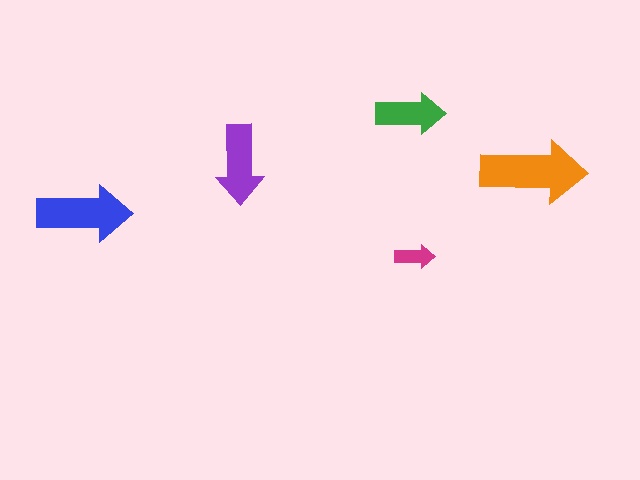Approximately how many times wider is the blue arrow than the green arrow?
About 1.5 times wider.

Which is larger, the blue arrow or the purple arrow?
The blue one.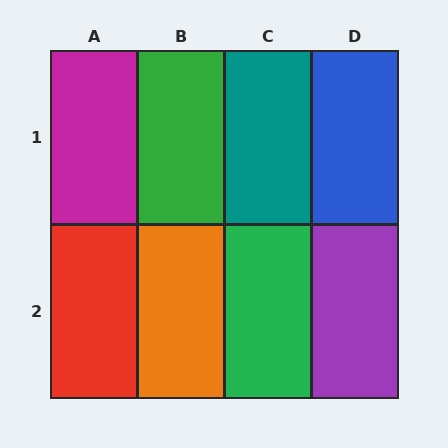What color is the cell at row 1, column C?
Teal.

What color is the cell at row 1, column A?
Magenta.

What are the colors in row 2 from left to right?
Red, orange, green, purple.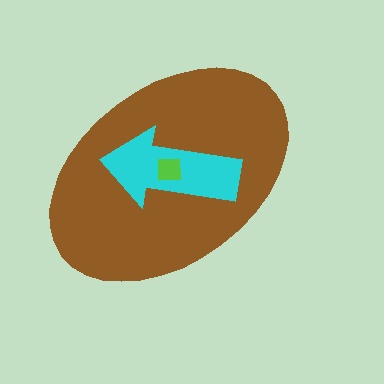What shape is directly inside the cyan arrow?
The lime square.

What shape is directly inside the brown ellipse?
The cyan arrow.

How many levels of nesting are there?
3.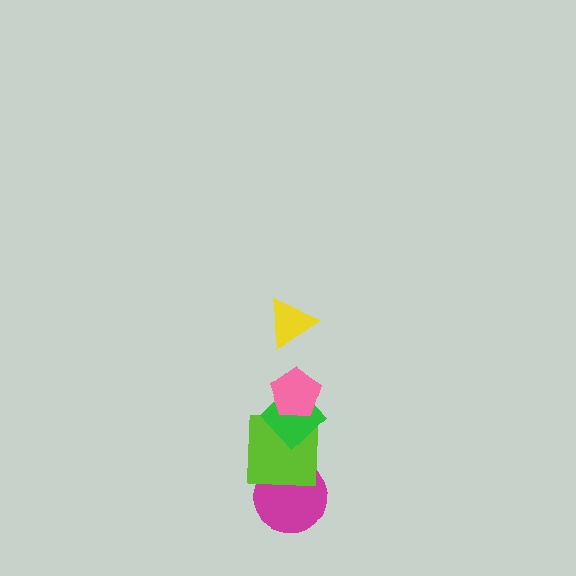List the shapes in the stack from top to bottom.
From top to bottom: the yellow triangle, the pink pentagon, the green diamond, the lime square, the magenta circle.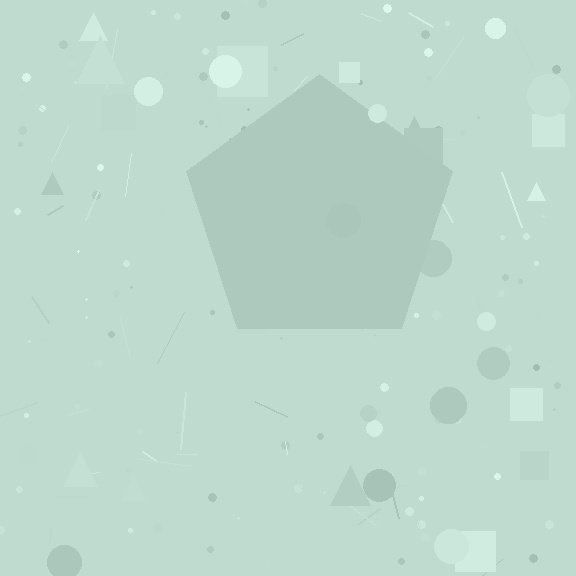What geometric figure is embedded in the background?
A pentagon is embedded in the background.